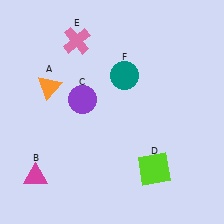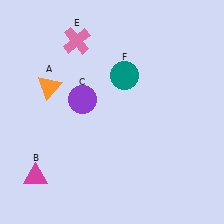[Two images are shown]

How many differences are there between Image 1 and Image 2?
There is 1 difference between the two images.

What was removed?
The lime square (D) was removed in Image 2.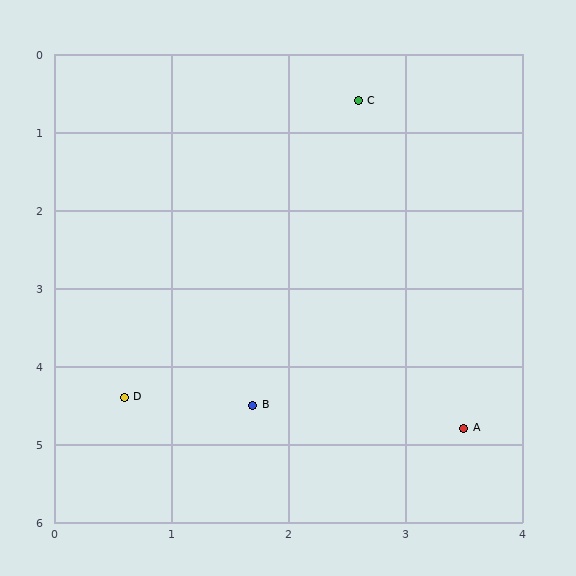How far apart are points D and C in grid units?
Points D and C are about 4.3 grid units apart.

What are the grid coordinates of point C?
Point C is at approximately (2.6, 0.6).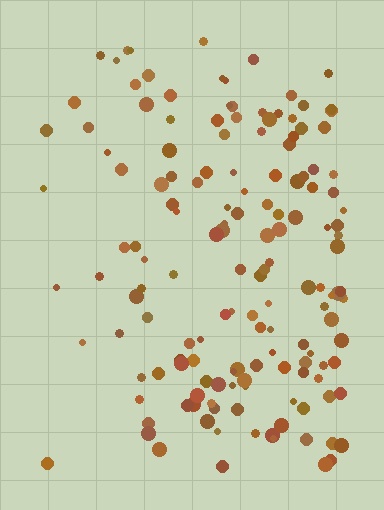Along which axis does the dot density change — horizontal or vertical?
Horizontal.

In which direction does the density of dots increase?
From left to right, with the right side densest.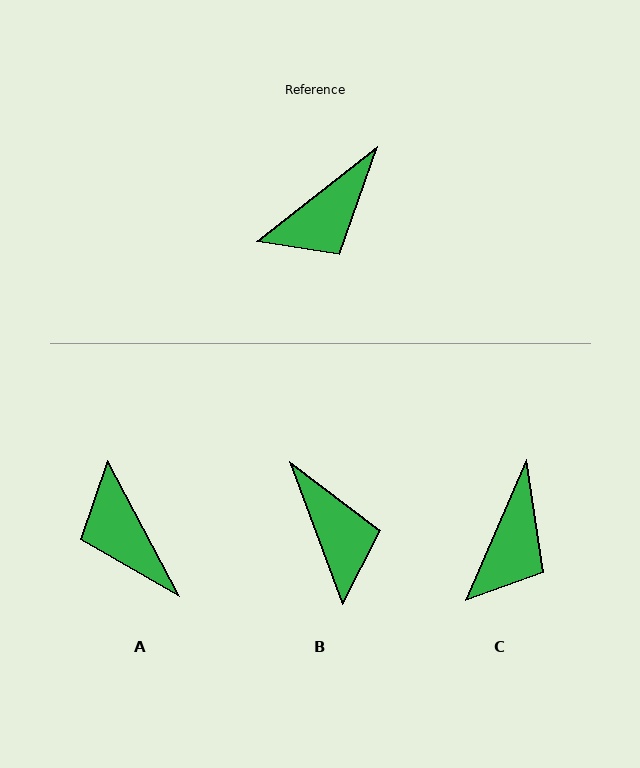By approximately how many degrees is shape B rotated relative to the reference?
Approximately 72 degrees counter-clockwise.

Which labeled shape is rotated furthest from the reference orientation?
A, about 100 degrees away.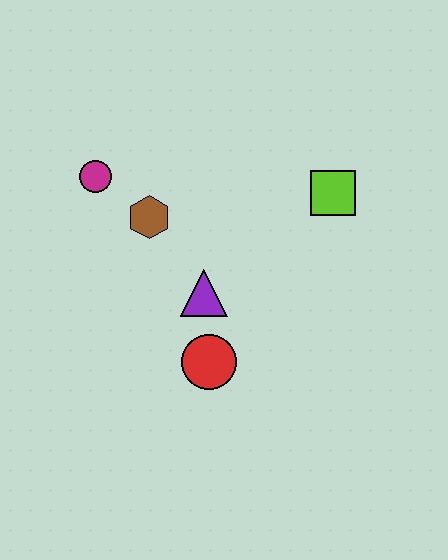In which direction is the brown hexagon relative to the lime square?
The brown hexagon is to the left of the lime square.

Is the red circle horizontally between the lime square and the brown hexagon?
Yes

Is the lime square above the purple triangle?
Yes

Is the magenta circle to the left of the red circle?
Yes